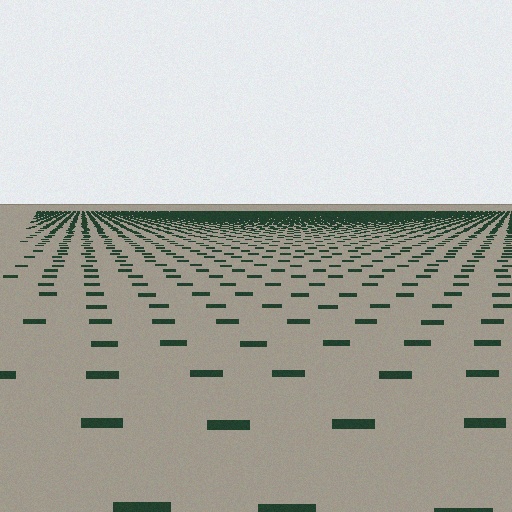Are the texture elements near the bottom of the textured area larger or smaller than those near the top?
Larger. Near the bottom, elements are closer to the viewer and appear at a bigger on-screen size.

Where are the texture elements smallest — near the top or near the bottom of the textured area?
Near the top.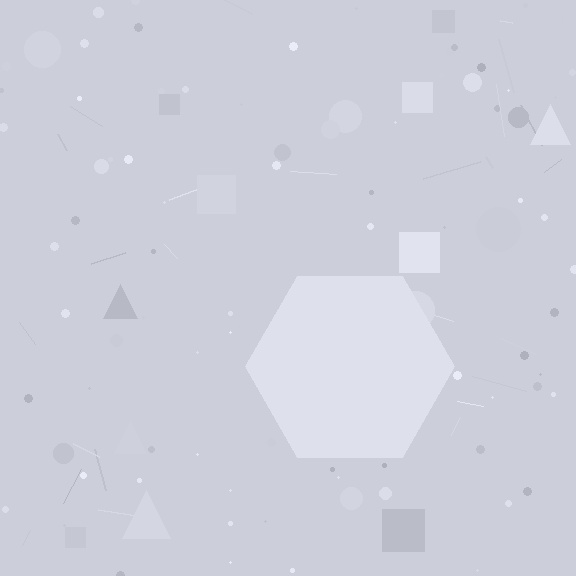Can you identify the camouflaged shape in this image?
The camouflaged shape is a hexagon.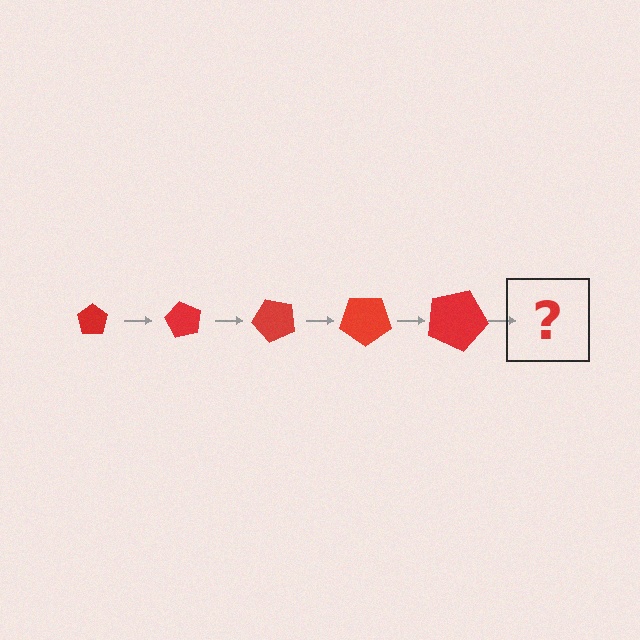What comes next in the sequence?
The next element should be a pentagon, larger than the previous one and rotated 300 degrees from the start.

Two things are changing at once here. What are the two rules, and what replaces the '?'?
The two rules are that the pentagon grows larger each step and it rotates 60 degrees each step. The '?' should be a pentagon, larger than the previous one and rotated 300 degrees from the start.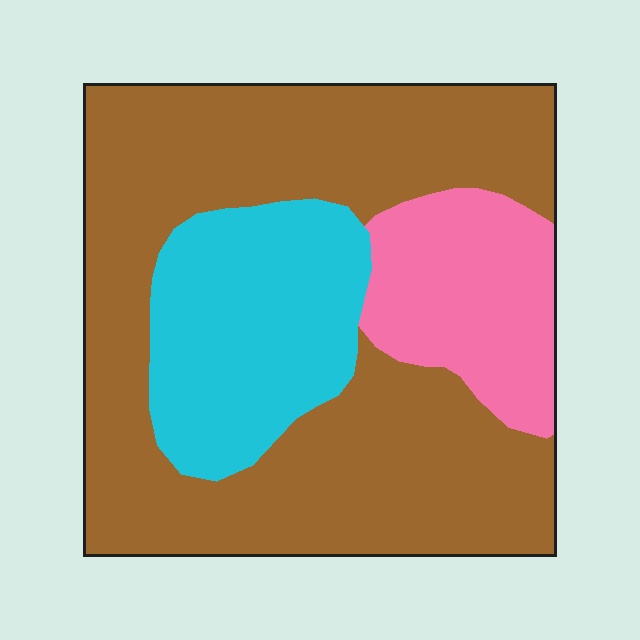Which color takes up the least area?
Pink, at roughly 15%.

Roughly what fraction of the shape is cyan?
Cyan takes up less than a quarter of the shape.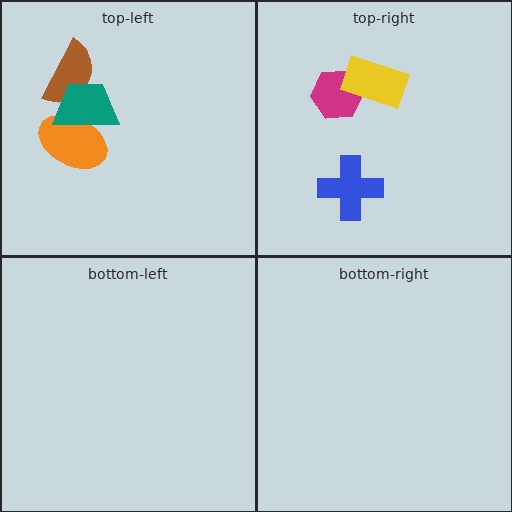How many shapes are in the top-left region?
3.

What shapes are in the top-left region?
The brown semicircle, the orange ellipse, the teal trapezoid.